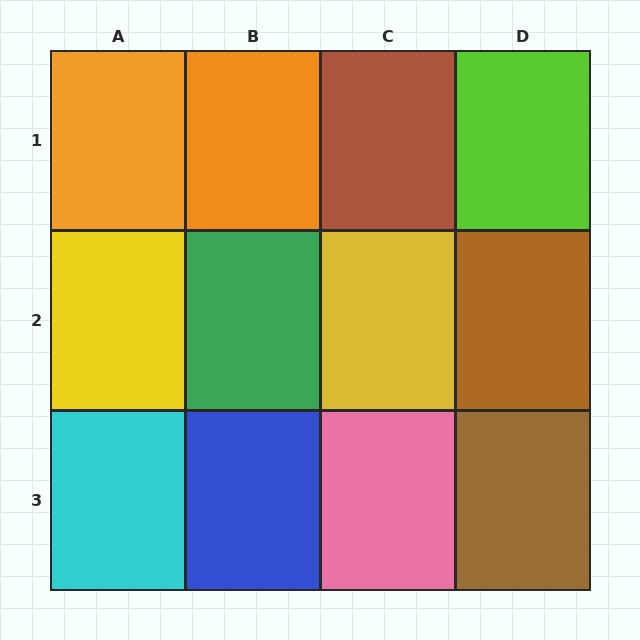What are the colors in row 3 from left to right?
Cyan, blue, pink, brown.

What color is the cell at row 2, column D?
Brown.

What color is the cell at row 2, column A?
Yellow.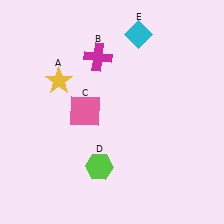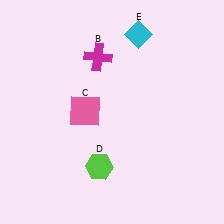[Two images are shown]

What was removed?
The yellow star (A) was removed in Image 2.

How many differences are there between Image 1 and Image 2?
There is 1 difference between the two images.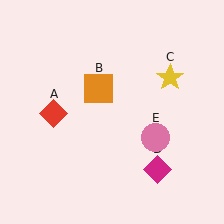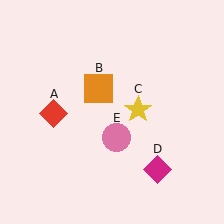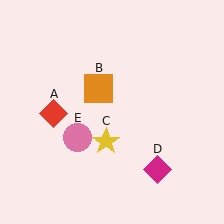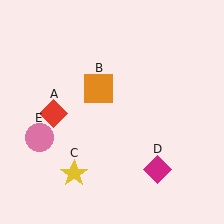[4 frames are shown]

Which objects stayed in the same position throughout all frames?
Red diamond (object A) and orange square (object B) and magenta diamond (object D) remained stationary.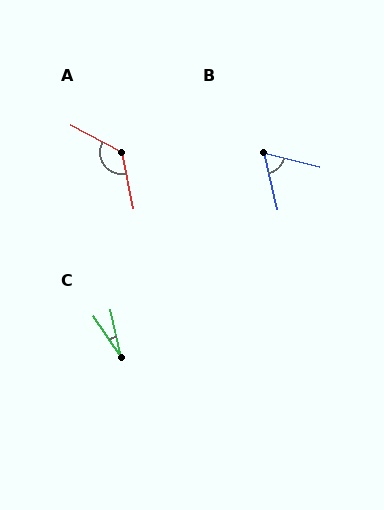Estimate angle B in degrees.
Approximately 62 degrees.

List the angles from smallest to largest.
C (21°), B (62°), A (130°).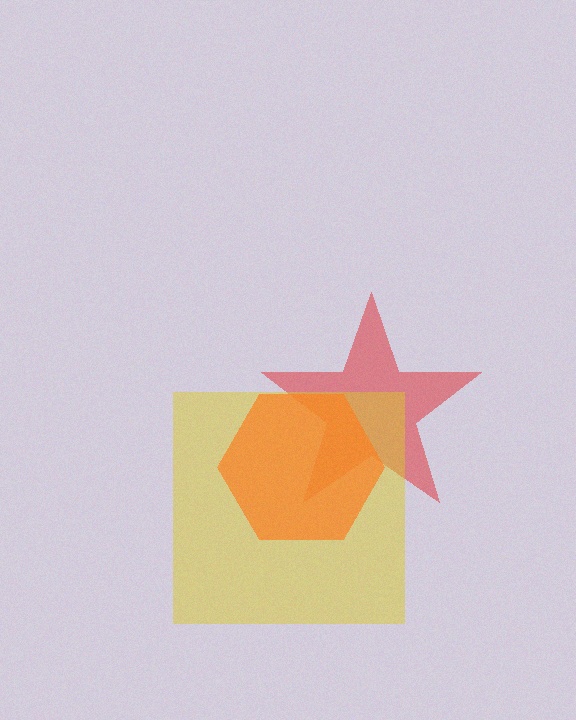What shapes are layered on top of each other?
The layered shapes are: a red star, a yellow square, an orange hexagon.